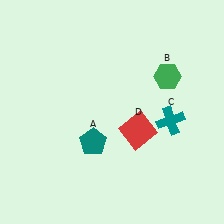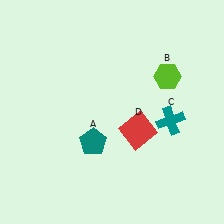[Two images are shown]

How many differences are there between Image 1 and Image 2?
There is 1 difference between the two images.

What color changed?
The hexagon (B) changed from green in Image 1 to lime in Image 2.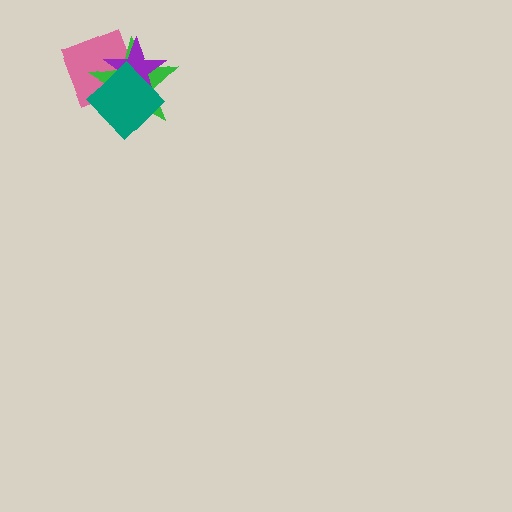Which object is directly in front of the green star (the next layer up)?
The purple star is directly in front of the green star.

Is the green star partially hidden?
Yes, it is partially covered by another shape.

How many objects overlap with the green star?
3 objects overlap with the green star.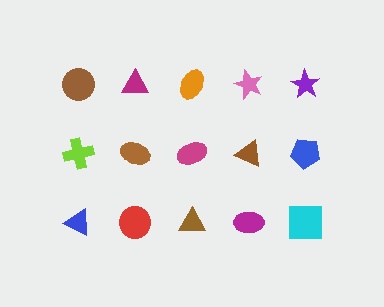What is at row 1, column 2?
A magenta triangle.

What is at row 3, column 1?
A blue triangle.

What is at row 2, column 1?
A lime cross.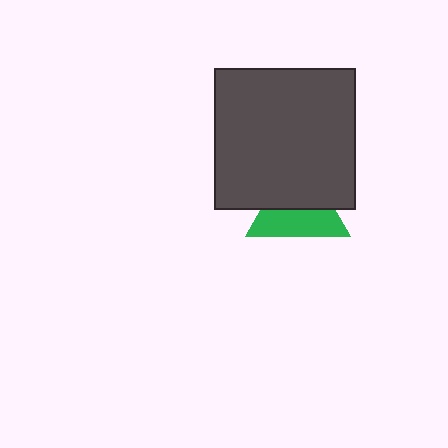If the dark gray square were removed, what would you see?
You would see the complete green triangle.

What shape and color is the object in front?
The object in front is a dark gray square.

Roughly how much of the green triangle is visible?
About half of it is visible (roughly 51%).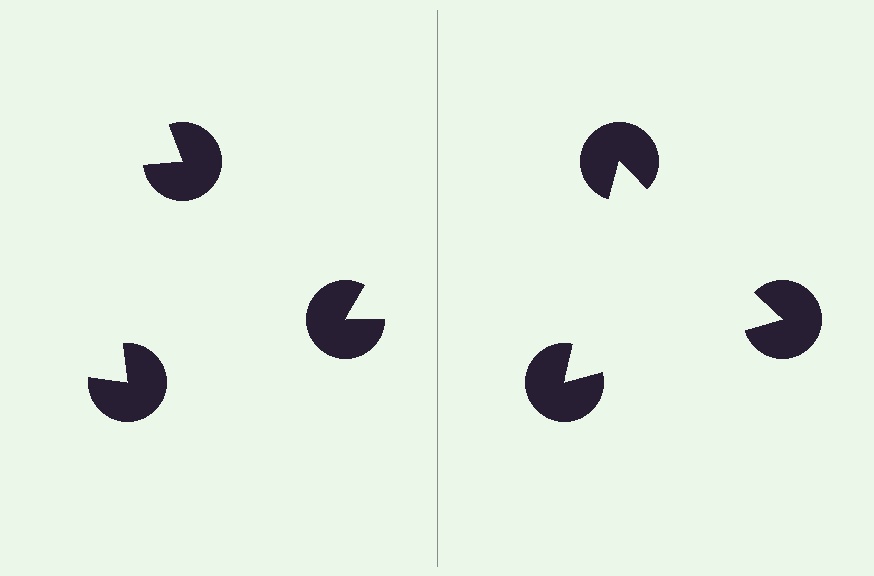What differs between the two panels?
The pac-man discs are positioned identically on both sides; only the wedge orientations differ. On the right they align to a triangle; on the left they are misaligned.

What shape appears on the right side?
An illusory triangle.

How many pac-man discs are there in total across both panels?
6 — 3 on each side.